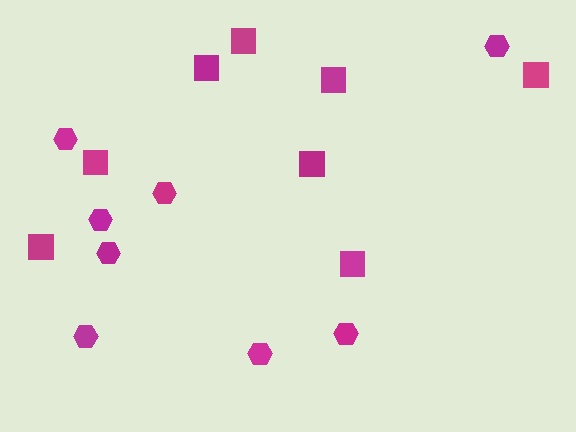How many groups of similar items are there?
There are 2 groups: one group of squares (8) and one group of hexagons (8).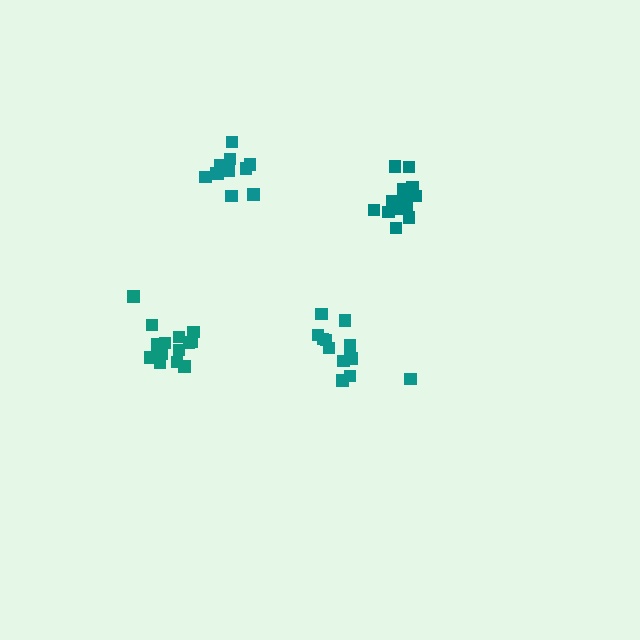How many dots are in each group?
Group 1: 15 dots, Group 2: 11 dots, Group 3: 14 dots, Group 4: 13 dots (53 total).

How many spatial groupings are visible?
There are 4 spatial groupings.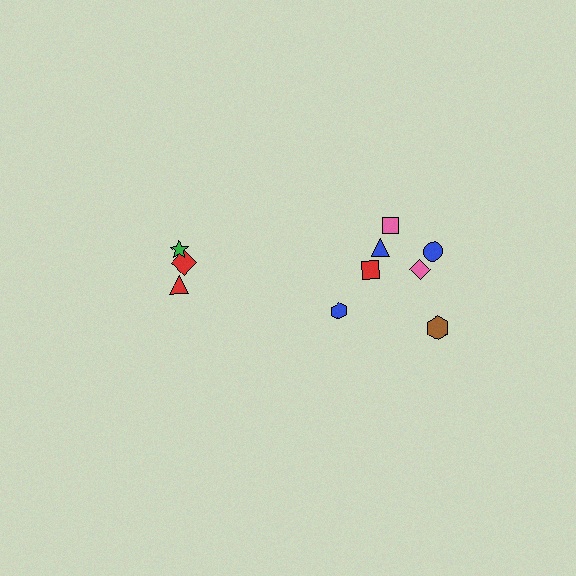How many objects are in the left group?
There are 3 objects.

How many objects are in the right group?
There are 7 objects.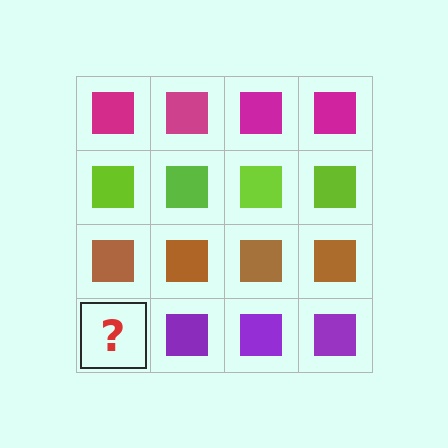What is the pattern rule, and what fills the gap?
The rule is that each row has a consistent color. The gap should be filled with a purple square.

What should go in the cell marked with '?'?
The missing cell should contain a purple square.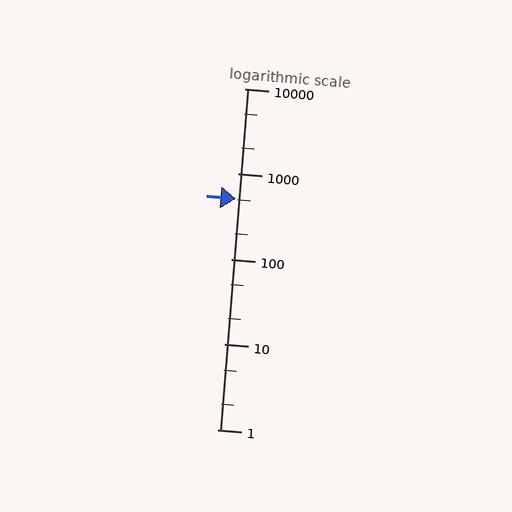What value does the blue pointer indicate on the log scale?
The pointer indicates approximately 510.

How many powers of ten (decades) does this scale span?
The scale spans 4 decades, from 1 to 10000.